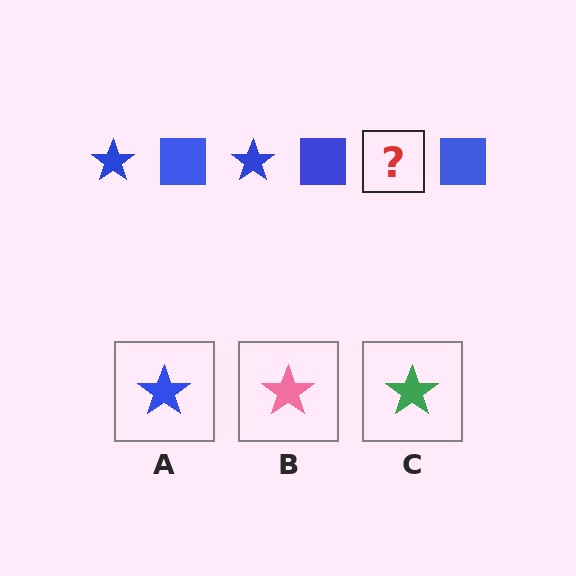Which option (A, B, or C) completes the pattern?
A.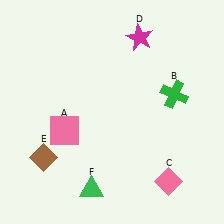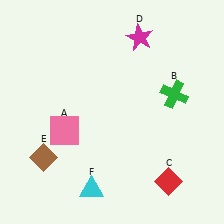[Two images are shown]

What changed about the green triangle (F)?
In Image 1, F is green. In Image 2, it changed to cyan.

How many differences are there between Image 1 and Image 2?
There are 2 differences between the two images.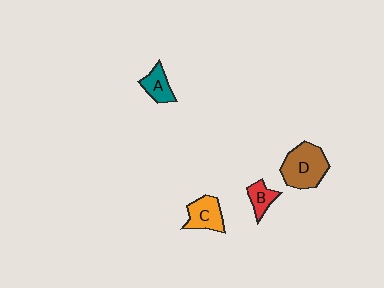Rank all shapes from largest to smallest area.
From largest to smallest: D (brown), C (orange), A (teal), B (red).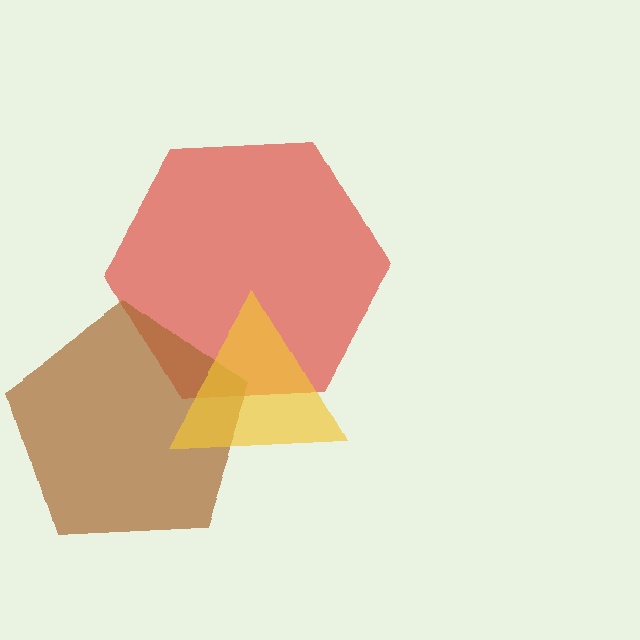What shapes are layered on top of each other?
The layered shapes are: a red hexagon, a brown pentagon, a yellow triangle.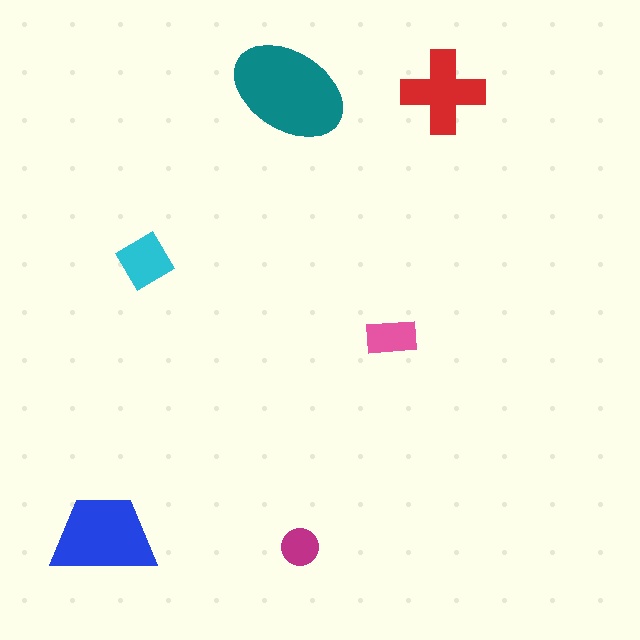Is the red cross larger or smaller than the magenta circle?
Larger.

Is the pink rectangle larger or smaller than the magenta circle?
Larger.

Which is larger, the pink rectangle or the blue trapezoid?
The blue trapezoid.